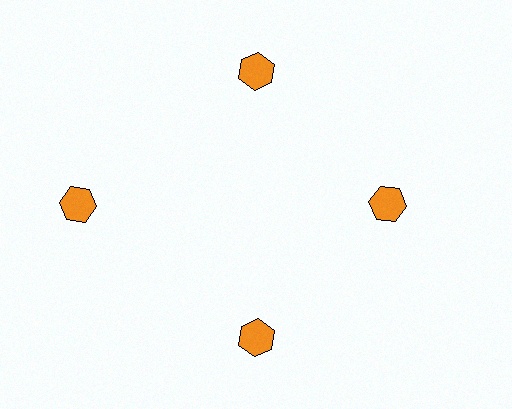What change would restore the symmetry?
The symmetry would be restored by moving it inward, back onto the ring so that all 4 hexagons sit at equal angles and equal distance from the center.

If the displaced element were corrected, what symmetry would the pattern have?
It would have 4-fold rotational symmetry — the pattern would map onto itself every 90 degrees.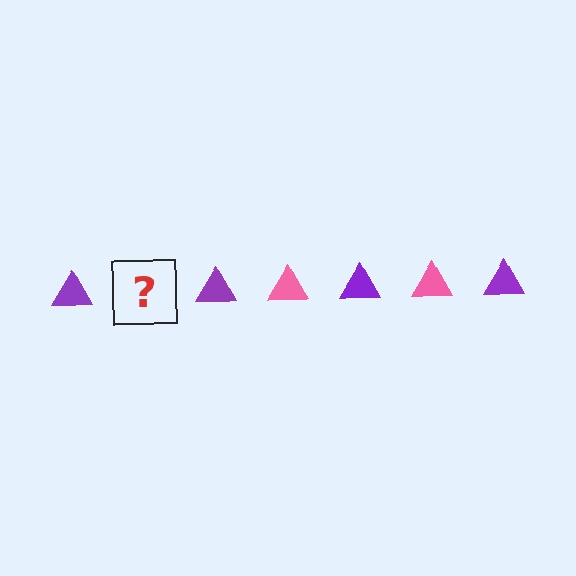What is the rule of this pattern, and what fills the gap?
The rule is that the pattern cycles through purple, pink triangles. The gap should be filled with a pink triangle.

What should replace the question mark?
The question mark should be replaced with a pink triangle.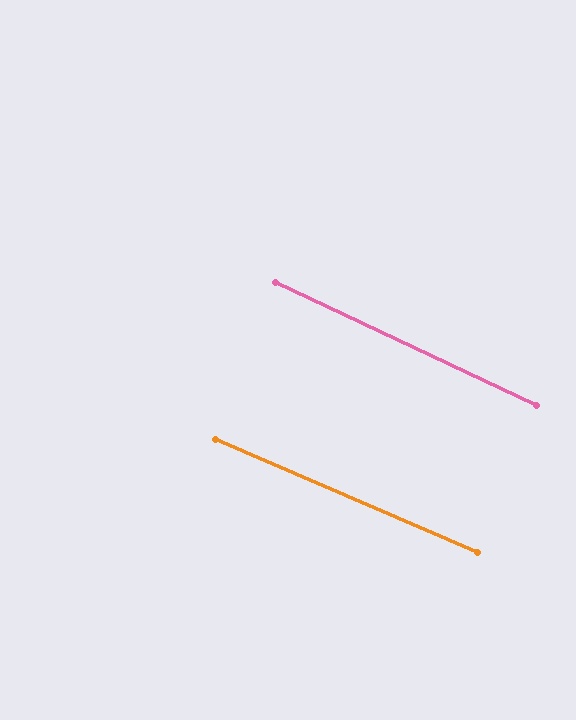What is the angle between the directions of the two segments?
Approximately 2 degrees.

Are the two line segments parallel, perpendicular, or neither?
Parallel — their directions differ by only 1.7°.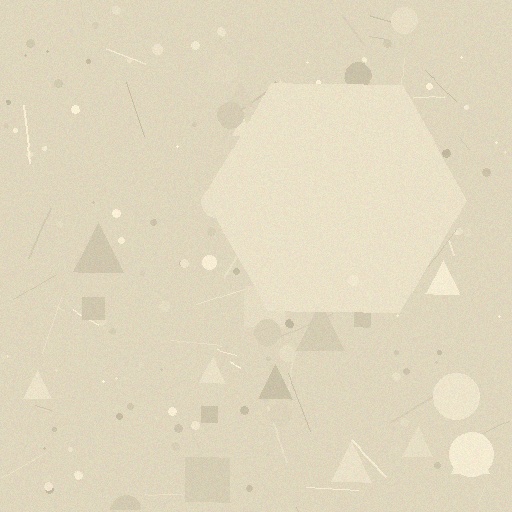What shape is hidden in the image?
A hexagon is hidden in the image.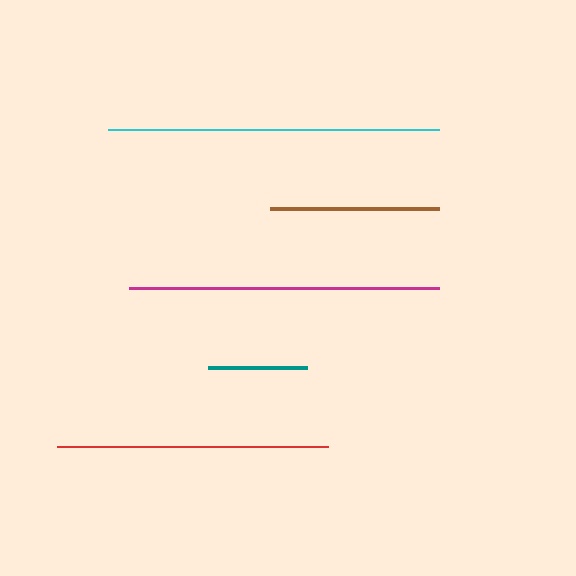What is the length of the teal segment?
The teal segment is approximately 99 pixels long.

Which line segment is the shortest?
The teal line is the shortest at approximately 99 pixels.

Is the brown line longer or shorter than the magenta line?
The magenta line is longer than the brown line.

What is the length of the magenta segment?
The magenta segment is approximately 310 pixels long.